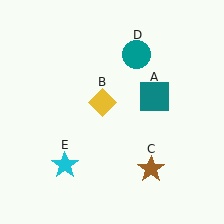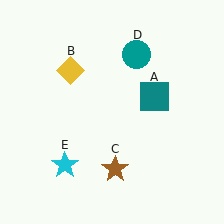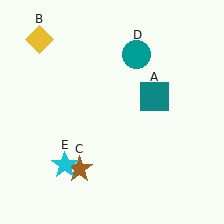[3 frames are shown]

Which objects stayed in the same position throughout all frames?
Teal square (object A) and teal circle (object D) and cyan star (object E) remained stationary.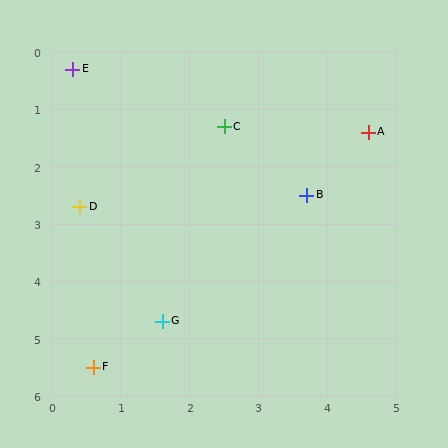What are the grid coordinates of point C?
Point C is at approximately (2.5, 1.3).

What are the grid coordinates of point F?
Point F is at approximately (0.6, 5.5).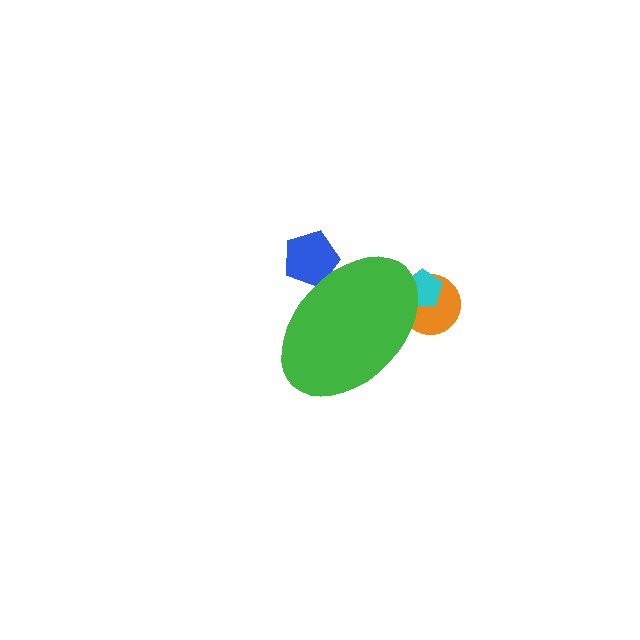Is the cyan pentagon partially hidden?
Yes, the cyan pentagon is partially hidden behind the green ellipse.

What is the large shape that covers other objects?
A green ellipse.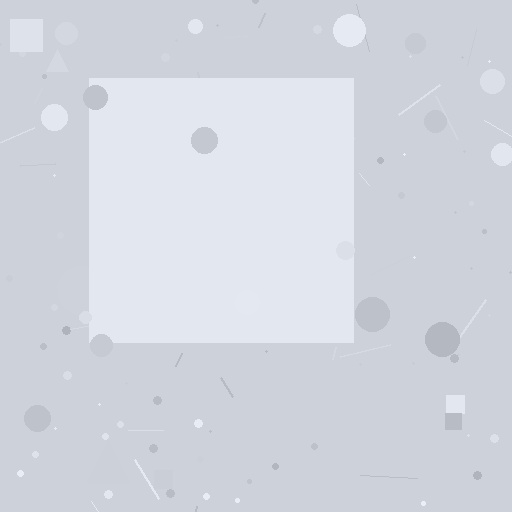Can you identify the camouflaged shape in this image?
The camouflaged shape is a square.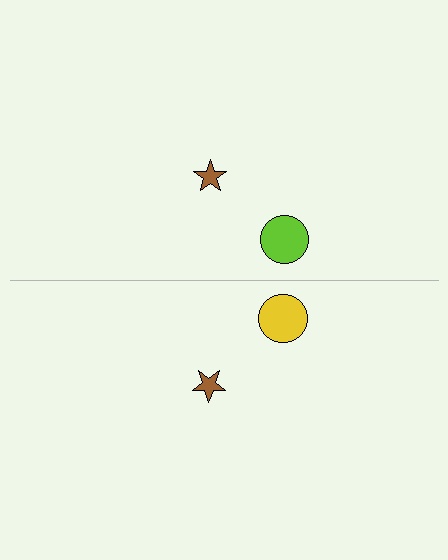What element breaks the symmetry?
The yellow circle on the bottom side breaks the symmetry — its mirror counterpart is lime.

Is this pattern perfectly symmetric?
No, the pattern is not perfectly symmetric. The yellow circle on the bottom side breaks the symmetry — its mirror counterpart is lime.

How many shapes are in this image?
There are 4 shapes in this image.